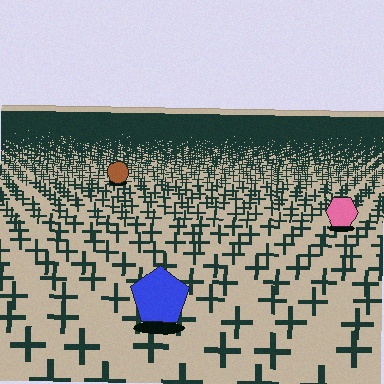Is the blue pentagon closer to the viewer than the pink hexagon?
Yes. The blue pentagon is closer — you can tell from the texture gradient: the ground texture is coarser near it.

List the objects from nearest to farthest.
From nearest to farthest: the blue pentagon, the pink hexagon, the brown circle.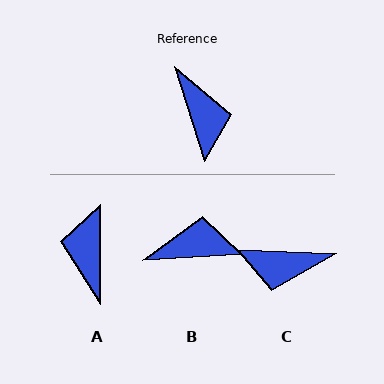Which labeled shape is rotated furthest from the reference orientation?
A, about 162 degrees away.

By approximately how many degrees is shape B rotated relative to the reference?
Approximately 76 degrees counter-clockwise.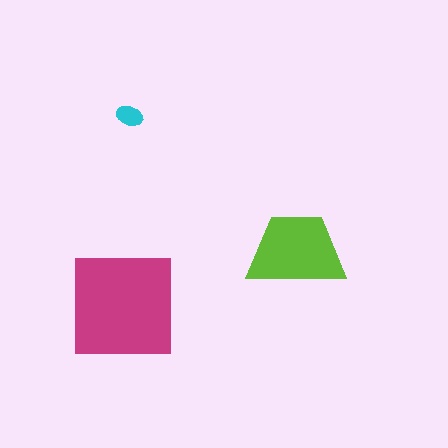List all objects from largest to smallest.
The magenta square, the lime trapezoid, the cyan ellipse.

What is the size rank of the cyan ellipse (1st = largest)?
3rd.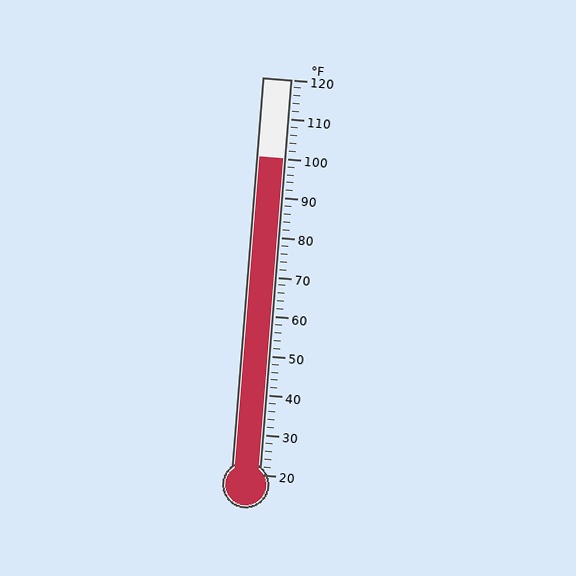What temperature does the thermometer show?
The thermometer shows approximately 100°F.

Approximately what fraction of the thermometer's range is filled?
The thermometer is filled to approximately 80% of its range.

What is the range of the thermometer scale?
The thermometer scale ranges from 20°F to 120°F.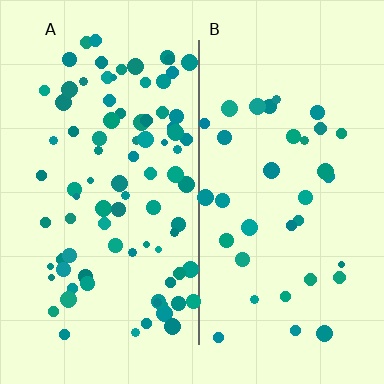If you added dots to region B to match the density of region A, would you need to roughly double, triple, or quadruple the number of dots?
Approximately triple.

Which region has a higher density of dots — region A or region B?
A (the left).